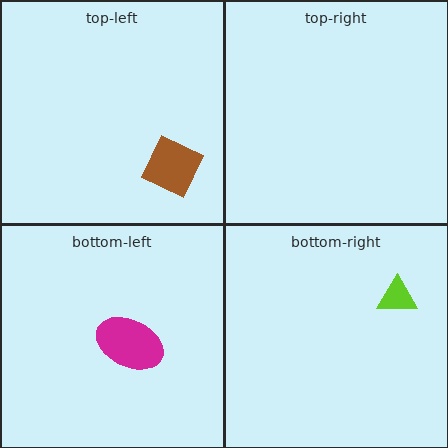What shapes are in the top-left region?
The brown diamond.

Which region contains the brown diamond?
The top-left region.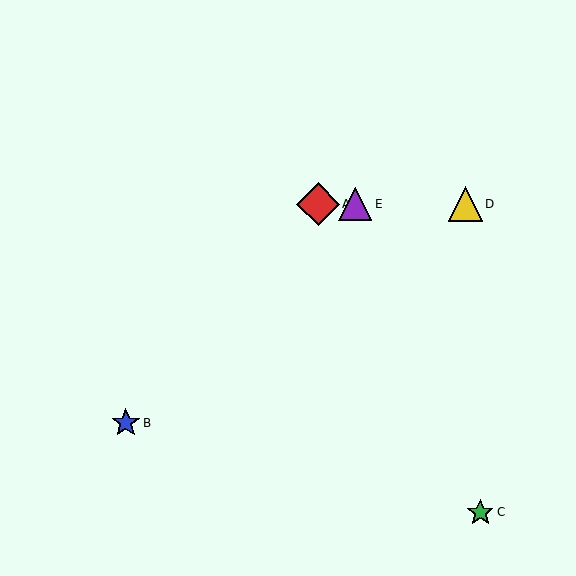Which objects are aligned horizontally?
Objects A, D, E are aligned horizontally.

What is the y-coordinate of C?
Object C is at y≈512.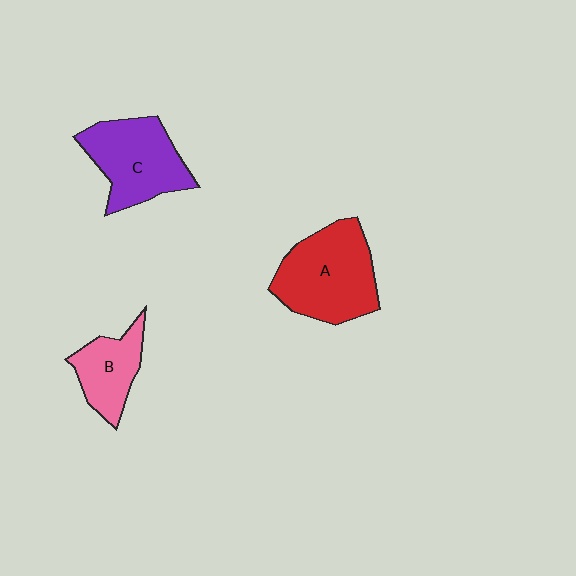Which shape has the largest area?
Shape A (red).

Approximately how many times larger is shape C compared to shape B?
Approximately 1.5 times.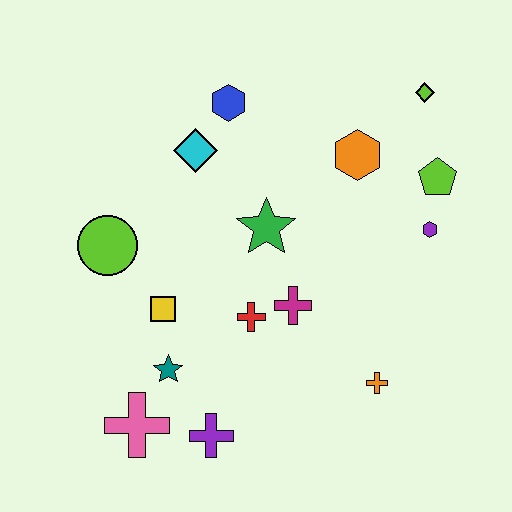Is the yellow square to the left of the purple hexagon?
Yes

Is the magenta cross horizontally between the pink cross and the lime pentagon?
Yes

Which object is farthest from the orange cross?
The blue hexagon is farthest from the orange cross.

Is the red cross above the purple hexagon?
No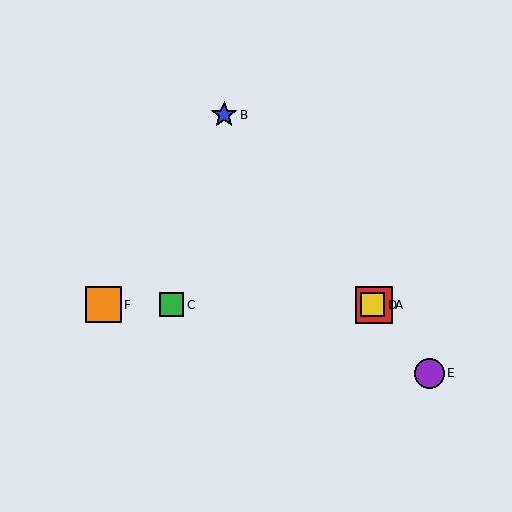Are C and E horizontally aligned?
No, C is at y≈305 and E is at y≈373.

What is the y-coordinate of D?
Object D is at y≈305.